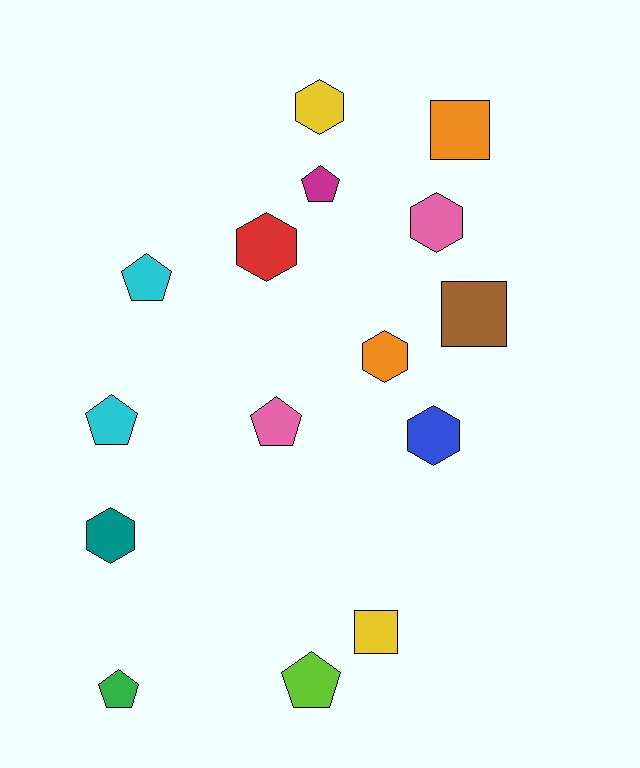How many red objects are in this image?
There is 1 red object.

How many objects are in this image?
There are 15 objects.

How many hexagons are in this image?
There are 6 hexagons.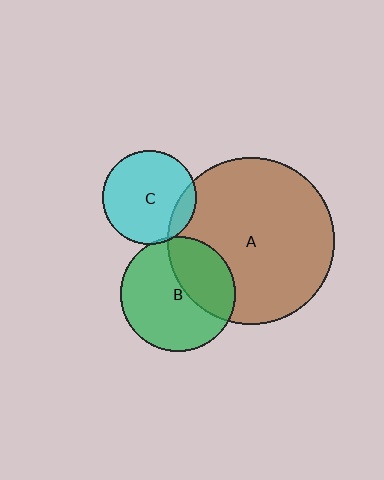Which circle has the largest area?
Circle A (brown).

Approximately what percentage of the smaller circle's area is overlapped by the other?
Approximately 35%.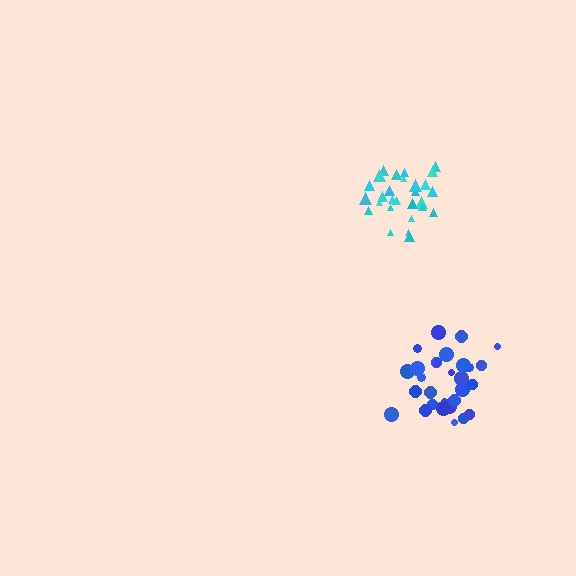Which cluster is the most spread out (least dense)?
Blue.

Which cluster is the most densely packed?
Cyan.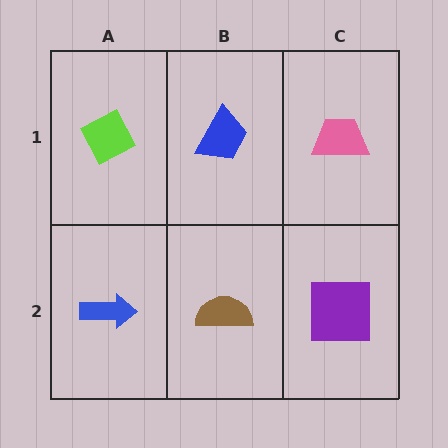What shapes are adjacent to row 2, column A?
A lime diamond (row 1, column A), a brown semicircle (row 2, column B).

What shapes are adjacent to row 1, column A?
A blue arrow (row 2, column A), a blue trapezoid (row 1, column B).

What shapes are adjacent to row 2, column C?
A pink trapezoid (row 1, column C), a brown semicircle (row 2, column B).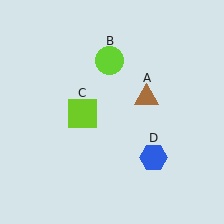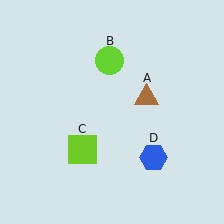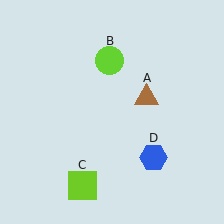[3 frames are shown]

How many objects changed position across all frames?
1 object changed position: lime square (object C).